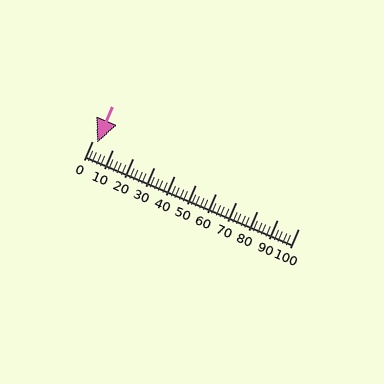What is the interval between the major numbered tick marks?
The major tick marks are spaced 10 units apart.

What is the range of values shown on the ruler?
The ruler shows values from 0 to 100.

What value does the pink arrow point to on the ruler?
The pink arrow points to approximately 2.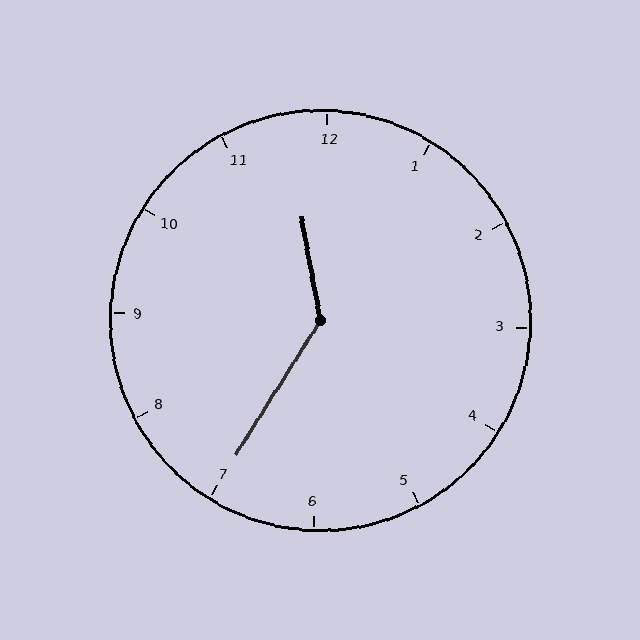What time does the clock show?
11:35.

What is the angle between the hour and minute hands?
Approximately 138 degrees.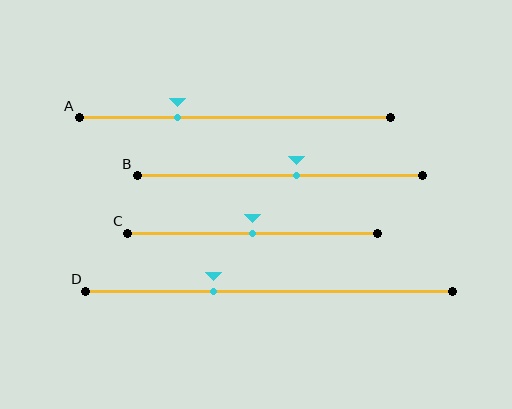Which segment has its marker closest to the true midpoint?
Segment C has its marker closest to the true midpoint.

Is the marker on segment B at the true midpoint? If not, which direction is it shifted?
No, the marker on segment B is shifted to the right by about 6% of the segment length.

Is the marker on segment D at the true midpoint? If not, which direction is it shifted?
No, the marker on segment D is shifted to the left by about 15% of the segment length.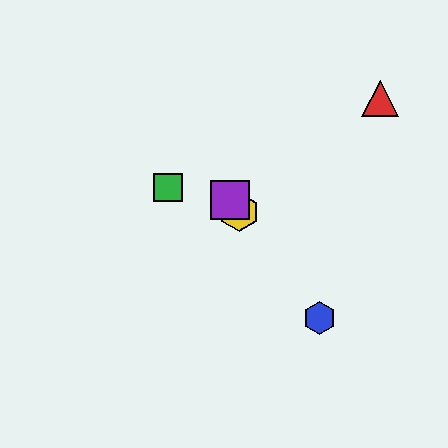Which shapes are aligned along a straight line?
The blue hexagon, the yellow hexagon, the purple square are aligned along a straight line.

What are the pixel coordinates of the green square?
The green square is at (168, 188).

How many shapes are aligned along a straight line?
3 shapes (the blue hexagon, the yellow hexagon, the purple square) are aligned along a straight line.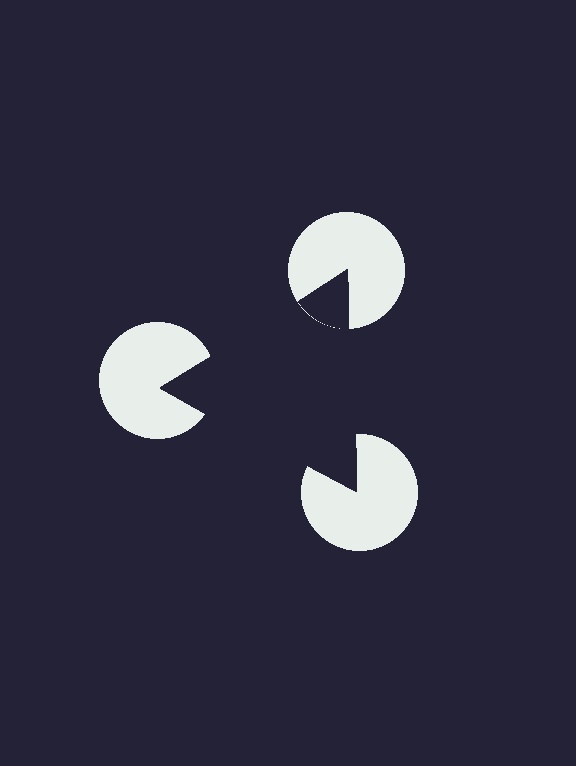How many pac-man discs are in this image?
There are 3 — one at each vertex of the illusory triangle.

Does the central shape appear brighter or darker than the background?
It typically appears slightly darker than the background, even though no actual brightness change is drawn.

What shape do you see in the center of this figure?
An illusory triangle — its edges are inferred from the aligned wedge cuts in the pac-man discs, not physically drawn.